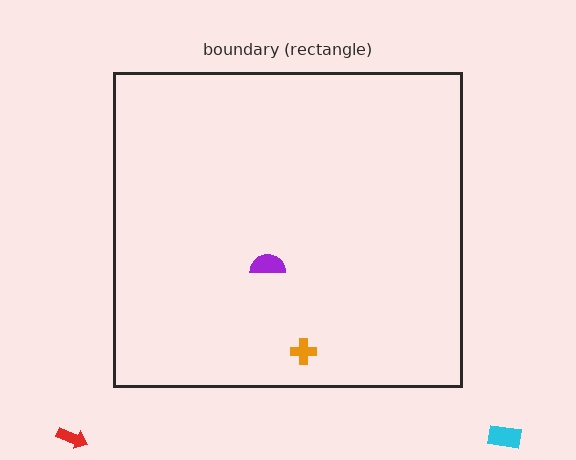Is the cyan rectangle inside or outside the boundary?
Outside.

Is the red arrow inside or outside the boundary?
Outside.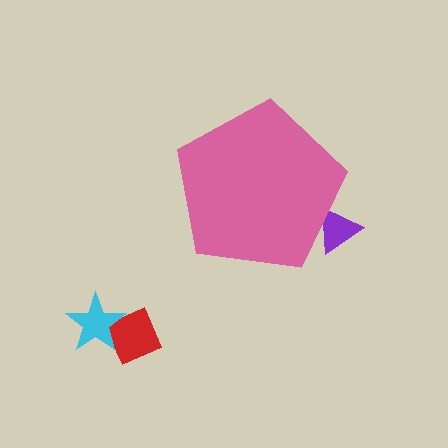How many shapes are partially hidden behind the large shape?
1 shape is partially hidden.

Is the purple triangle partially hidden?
Yes, the purple triangle is partially hidden behind the pink pentagon.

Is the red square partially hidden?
No, the red square is fully visible.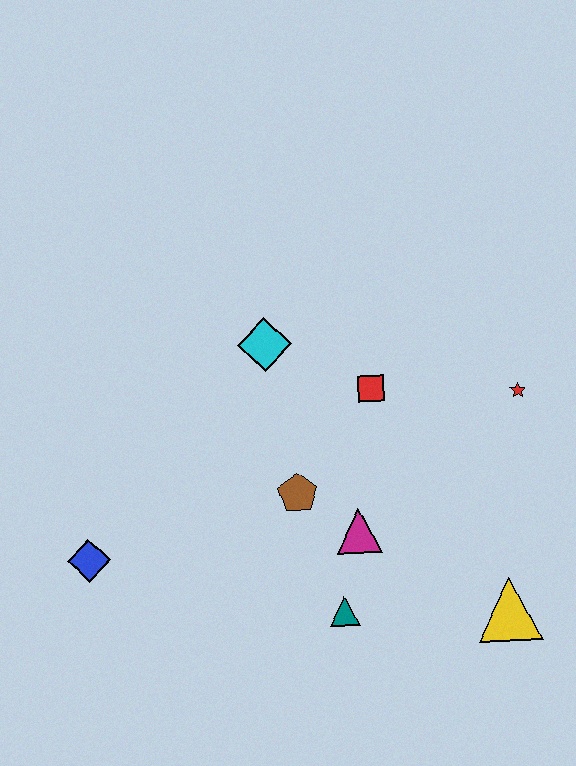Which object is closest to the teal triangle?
The magenta triangle is closest to the teal triangle.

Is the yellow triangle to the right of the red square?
Yes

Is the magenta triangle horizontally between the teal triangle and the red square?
Yes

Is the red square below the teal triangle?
No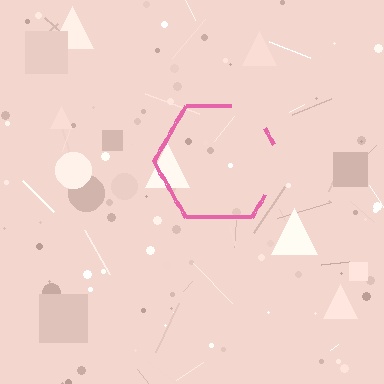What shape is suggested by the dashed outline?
The dashed outline suggests a hexagon.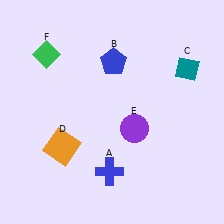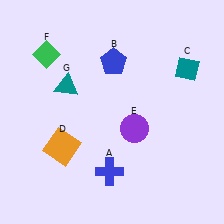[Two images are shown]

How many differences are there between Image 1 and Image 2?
There is 1 difference between the two images.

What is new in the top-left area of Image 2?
A teal triangle (G) was added in the top-left area of Image 2.